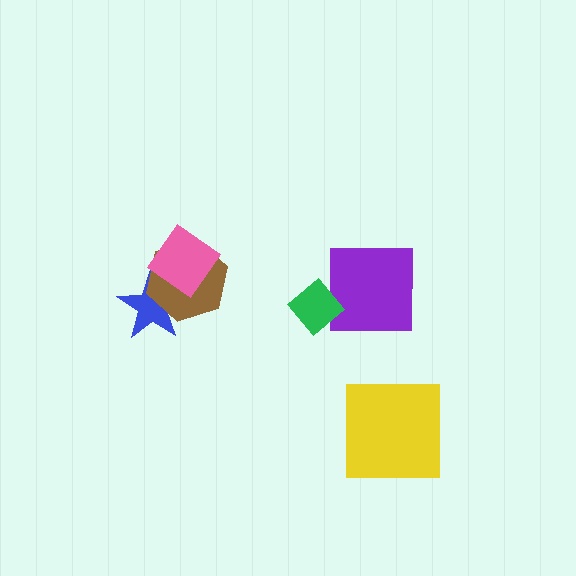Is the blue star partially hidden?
Yes, it is partially covered by another shape.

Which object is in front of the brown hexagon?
The pink diamond is in front of the brown hexagon.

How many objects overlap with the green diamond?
1 object overlaps with the green diamond.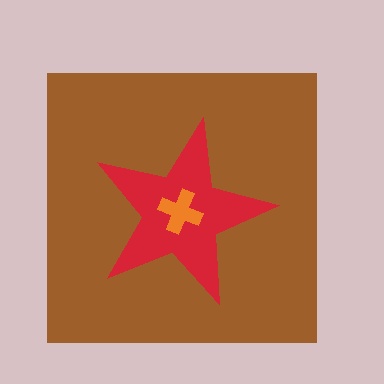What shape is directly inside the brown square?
The red star.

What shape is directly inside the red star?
The orange cross.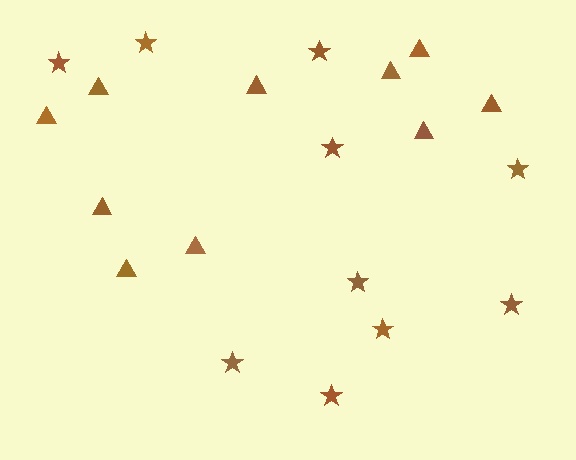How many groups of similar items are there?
There are 2 groups: one group of stars (10) and one group of triangles (10).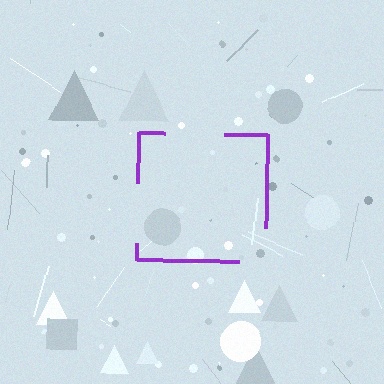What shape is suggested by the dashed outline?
The dashed outline suggests a square.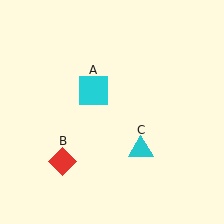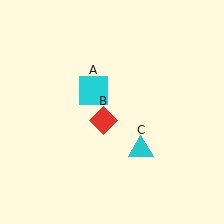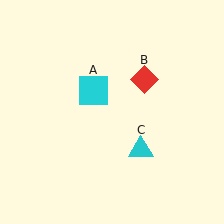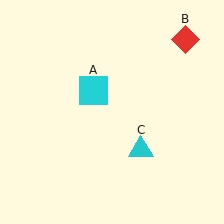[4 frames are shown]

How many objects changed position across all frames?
1 object changed position: red diamond (object B).